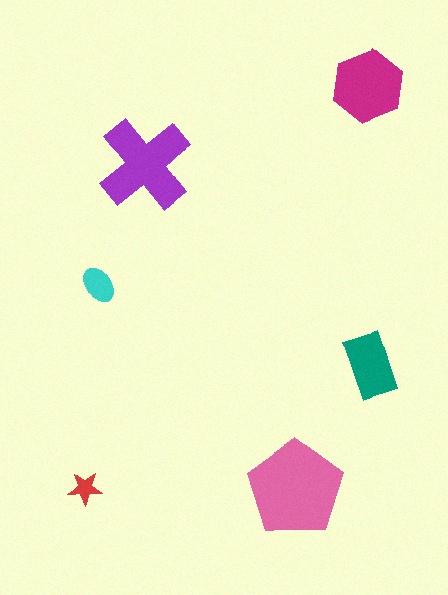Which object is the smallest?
The red star.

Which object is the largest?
The pink pentagon.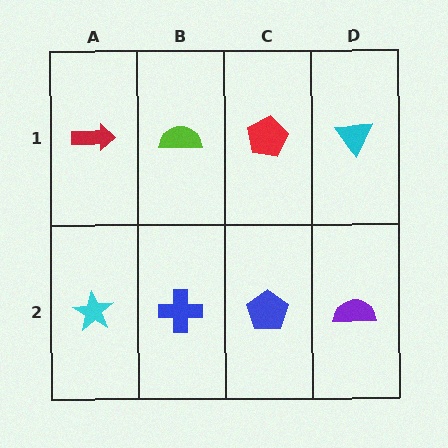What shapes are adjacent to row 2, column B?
A lime semicircle (row 1, column B), a cyan star (row 2, column A), a blue pentagon (row 2, column C).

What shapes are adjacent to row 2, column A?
A red arrow (row 1, column A), a blue cross (row 2, column B).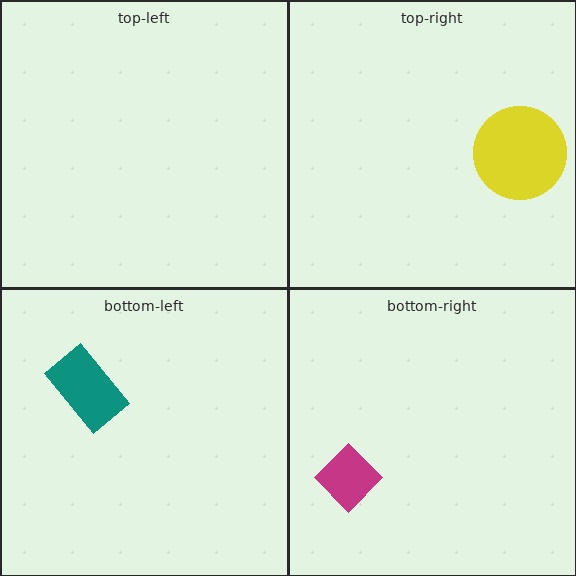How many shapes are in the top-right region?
1.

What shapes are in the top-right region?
The yellow circle.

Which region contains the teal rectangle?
The bottom-left region.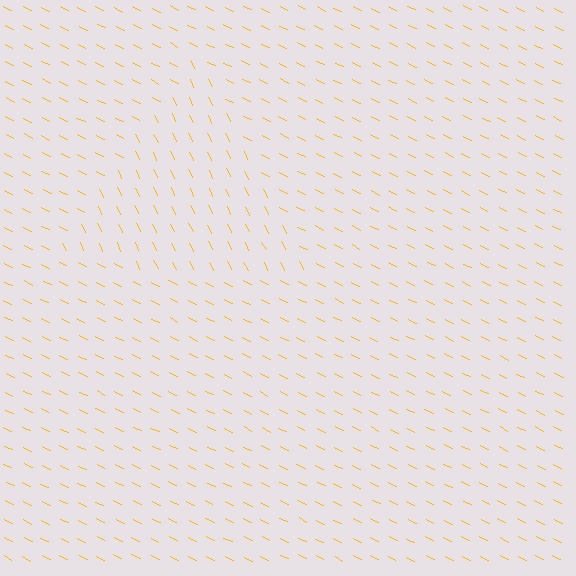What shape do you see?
I see a triangle.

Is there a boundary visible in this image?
Yes, there is a texture boundary formed by a change in line orientation.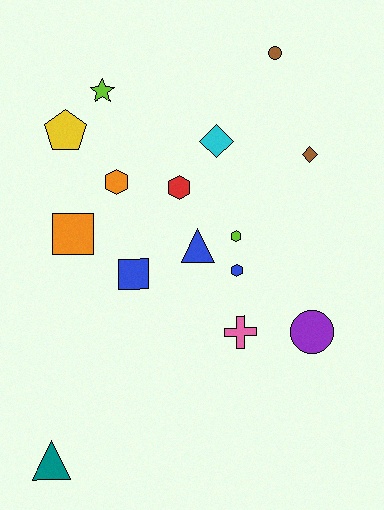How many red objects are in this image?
There is 1 red object.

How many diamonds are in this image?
There are 2 diamonds.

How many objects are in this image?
There are 15 objects.